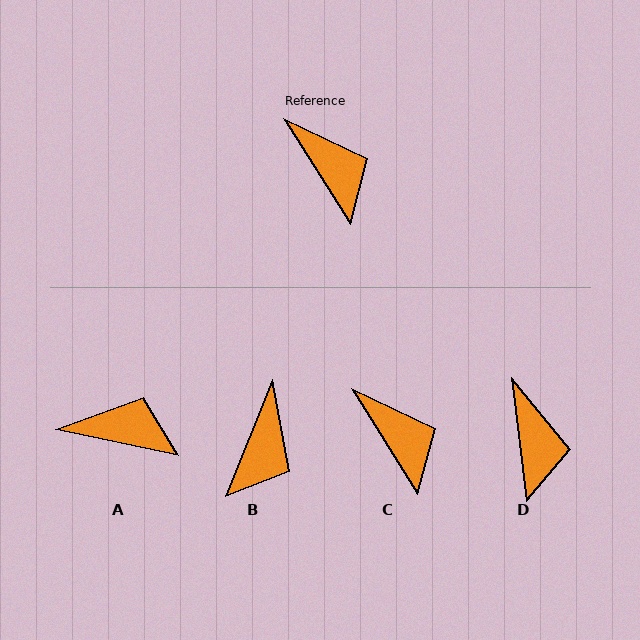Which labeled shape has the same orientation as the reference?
C.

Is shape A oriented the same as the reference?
No, it is off by about 46 degrees.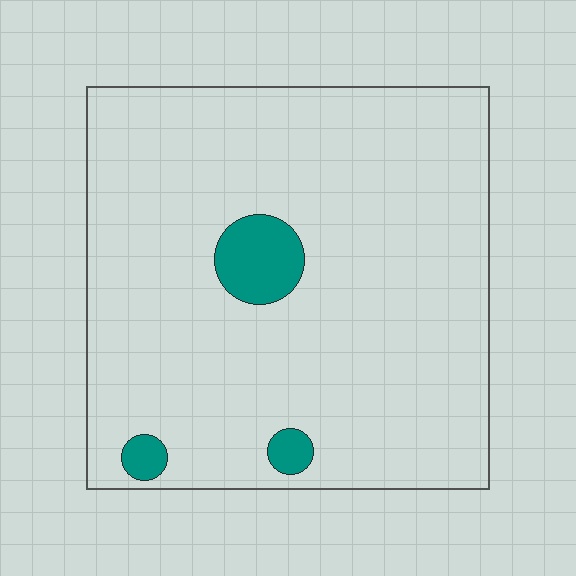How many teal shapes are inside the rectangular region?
3.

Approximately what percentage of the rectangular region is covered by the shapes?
Approximately 5%.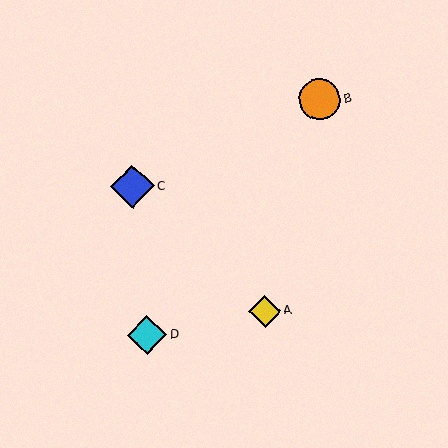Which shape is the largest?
The blue diamond (labeled C) is the largest.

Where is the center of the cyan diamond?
The center of the cyan diamond is at (147, 335).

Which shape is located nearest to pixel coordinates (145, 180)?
The blue diamond (labeled C) at (132, 186) is nearest to that location.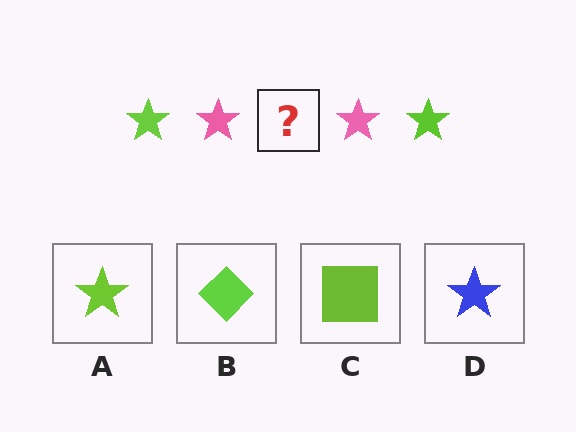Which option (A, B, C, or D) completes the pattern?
A.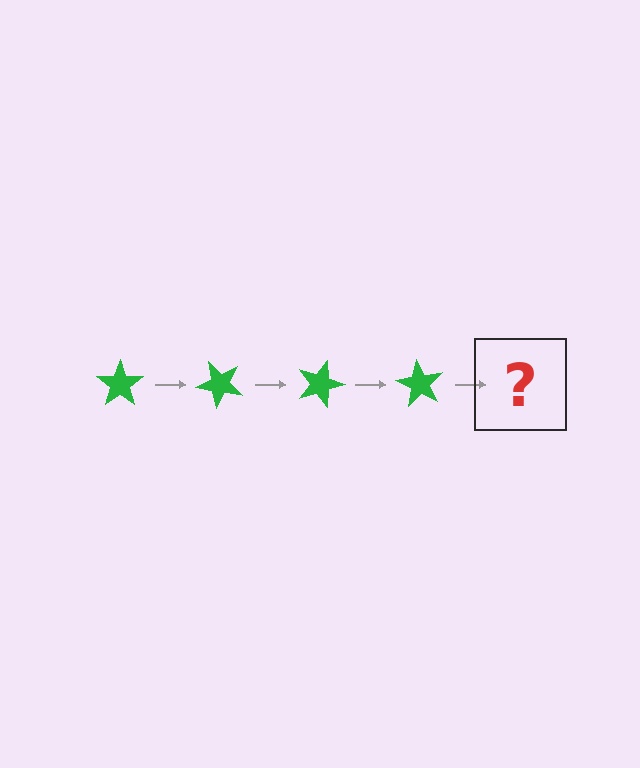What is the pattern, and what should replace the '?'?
The pattern is that the star rotates 45 degrees each step. The '?' should be a green star rotated 180 degrees.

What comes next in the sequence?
The next element should be a green star rotated 180 degrees.